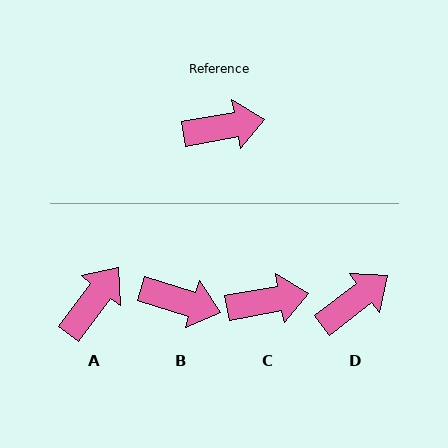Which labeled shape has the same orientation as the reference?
C.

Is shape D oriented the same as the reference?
No, it is off by about 27 degrees.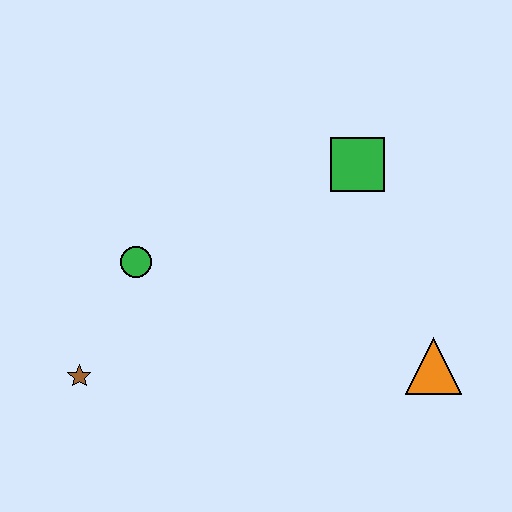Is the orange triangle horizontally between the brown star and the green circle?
No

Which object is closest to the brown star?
The green circle is closest to the brown star.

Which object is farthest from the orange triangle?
The brown star is farthest from the orange triangle.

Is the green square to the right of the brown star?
Yes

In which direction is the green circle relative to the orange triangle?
The green circle is to the left of the orange triangle.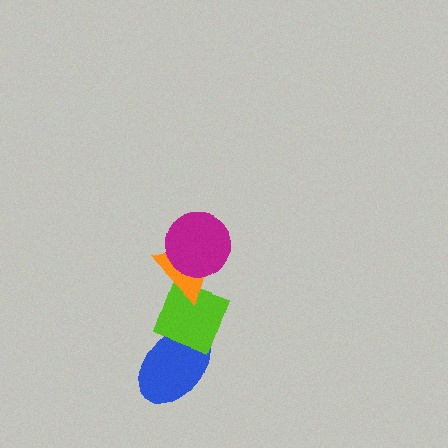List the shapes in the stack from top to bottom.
From top to bottom: the magenta circle, the orange triangle, the lime diamond, the blue ellipse.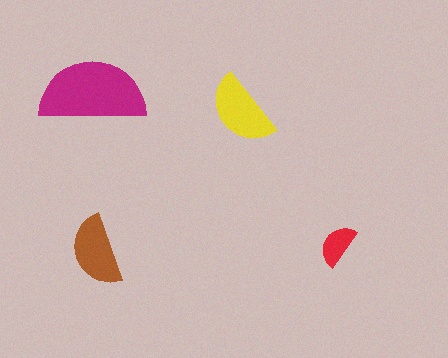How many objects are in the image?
There are 4 objects in the image.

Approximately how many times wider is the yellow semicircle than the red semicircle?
About 1.5 times wider.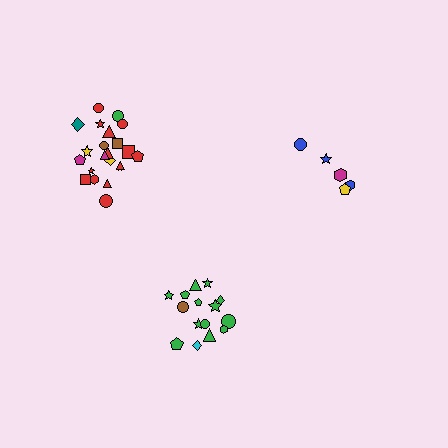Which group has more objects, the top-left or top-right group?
The top-left group.